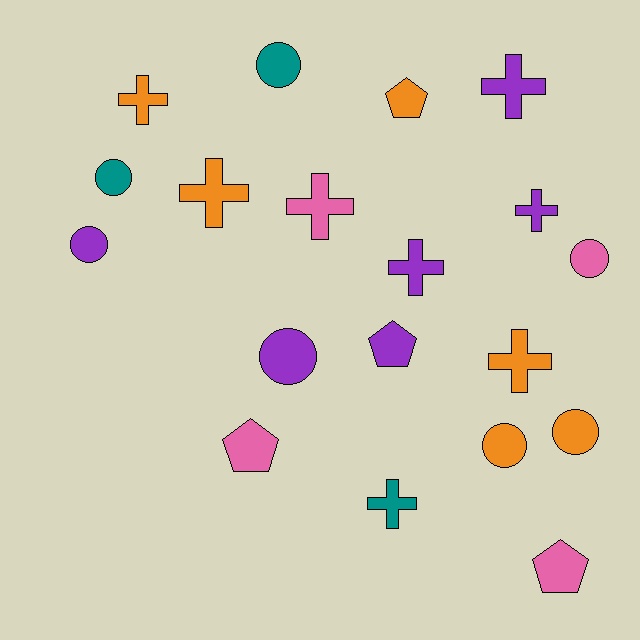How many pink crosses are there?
There is 1 pink cross.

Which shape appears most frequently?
Cross, with 8 objects.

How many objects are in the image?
There are 19 objects.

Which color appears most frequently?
Orange, with 6 objects.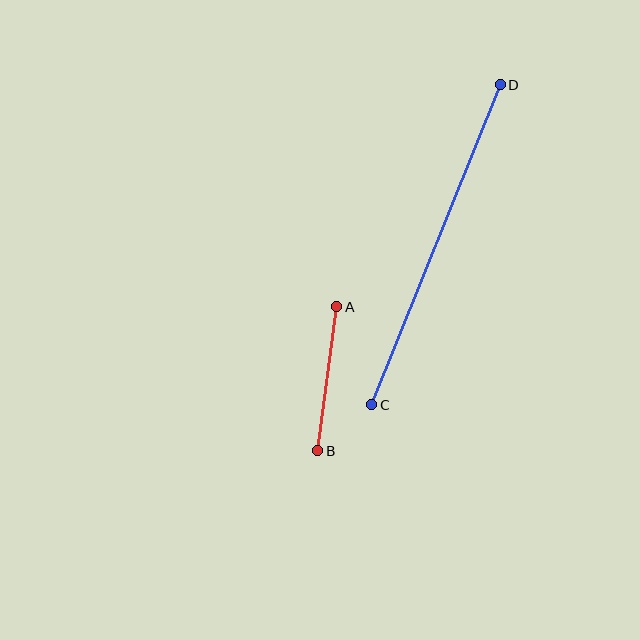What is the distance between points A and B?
The distance is approximately 145 pixels.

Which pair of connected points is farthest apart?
Points C and D are farthest apart.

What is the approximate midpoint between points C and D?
The midpoint is at approximately (436, 245) pixels.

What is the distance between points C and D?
The distance is approximately 345 pixels.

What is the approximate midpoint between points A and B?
The midpoint is at approximately (327, 379) pixels.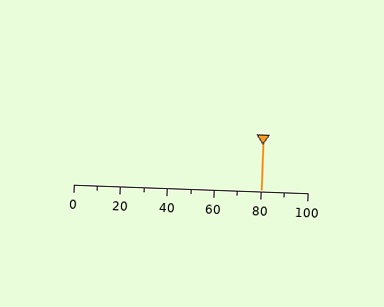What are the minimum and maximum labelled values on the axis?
The axis runs from 0 to 100.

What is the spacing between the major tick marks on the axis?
The major ticks are spaced 20 apart.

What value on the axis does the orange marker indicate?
The marker indicates approximately 80.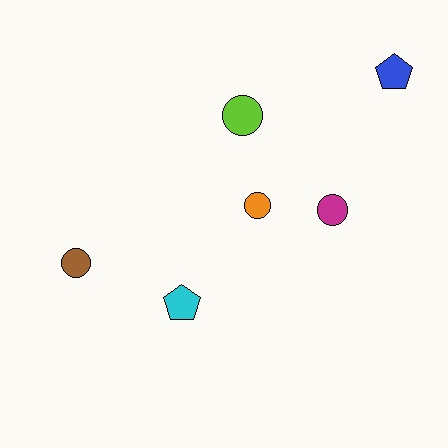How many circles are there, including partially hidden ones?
There are 4 circles.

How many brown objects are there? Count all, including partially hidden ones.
There is 1 brown object.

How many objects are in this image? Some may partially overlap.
There are 6 objects.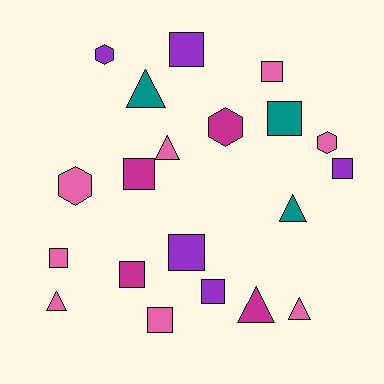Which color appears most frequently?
Pink, with 8 objects.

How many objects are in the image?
There are 20 objects.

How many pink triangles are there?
There are 3 pink triangles.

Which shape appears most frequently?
Square, with 10 objects.